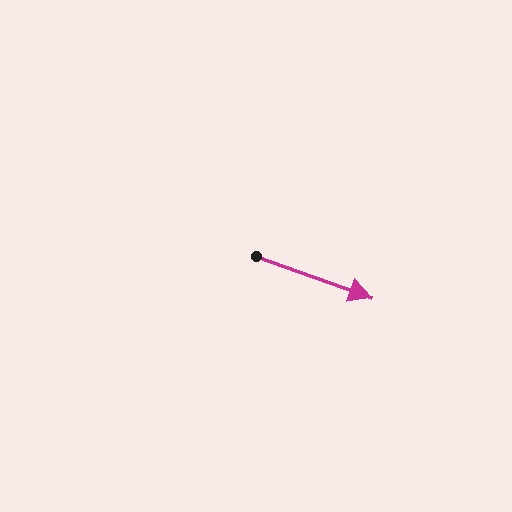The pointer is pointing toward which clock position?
Roughly 4 o'clock.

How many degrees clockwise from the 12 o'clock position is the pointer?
Approximately 110 degrees.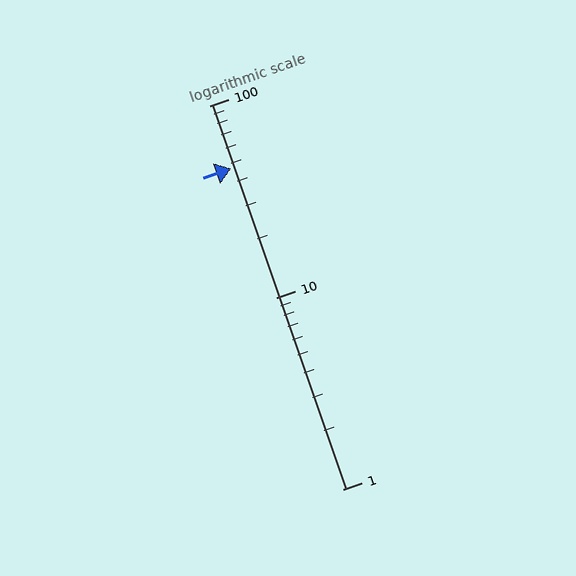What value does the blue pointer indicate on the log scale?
The pointer indicates approximately 47.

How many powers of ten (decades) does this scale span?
The scale spans 2 decades, from 1 to 100.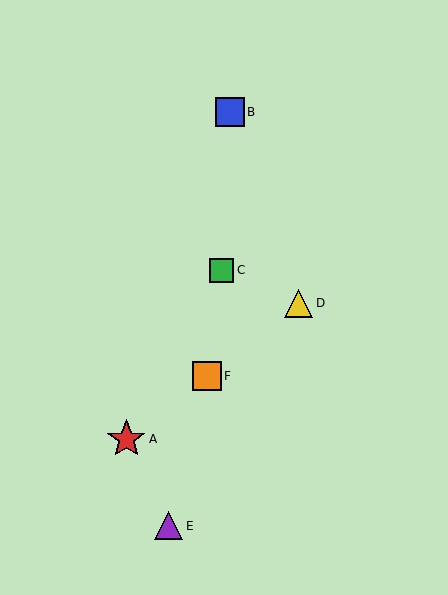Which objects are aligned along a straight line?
Objects A, D, F are aligned along a straight line.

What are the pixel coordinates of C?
Object C is at (222, 270).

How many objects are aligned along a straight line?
3 objects (A, D, F) are aligned along a straight line.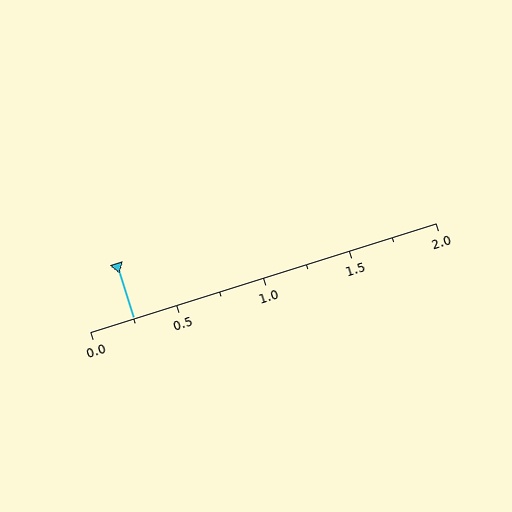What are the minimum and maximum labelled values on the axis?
The axis runs from 0.0 to 2.0.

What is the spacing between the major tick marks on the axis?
The major ticks are spaced 0.5 apart.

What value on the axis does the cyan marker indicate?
The marker indicates approximately 0.25.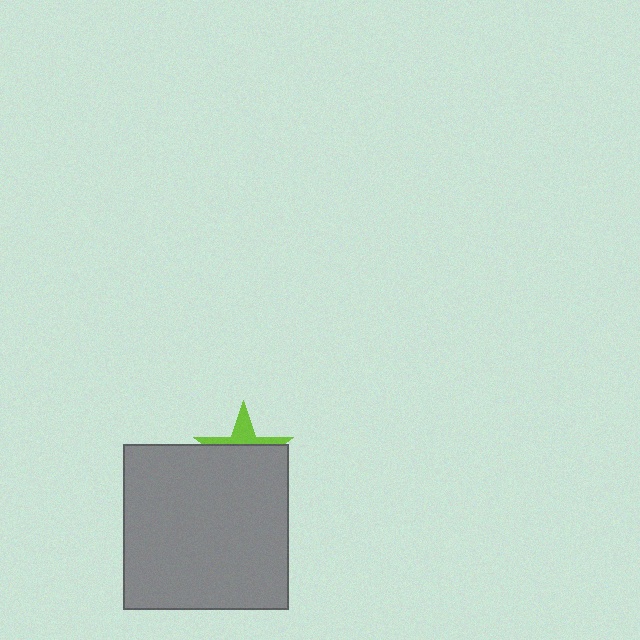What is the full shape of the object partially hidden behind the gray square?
The partially hidden object is a lime star.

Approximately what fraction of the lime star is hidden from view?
Roughly 68% of the lime star is hidden behind the gray square.